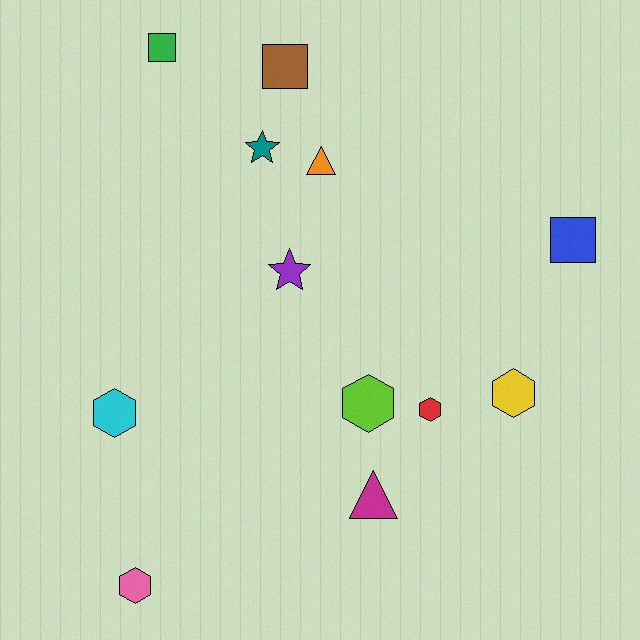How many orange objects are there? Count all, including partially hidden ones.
There is 1 orange object.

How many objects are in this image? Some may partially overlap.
There are 12 objects.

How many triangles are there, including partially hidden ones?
There are 2 triangles.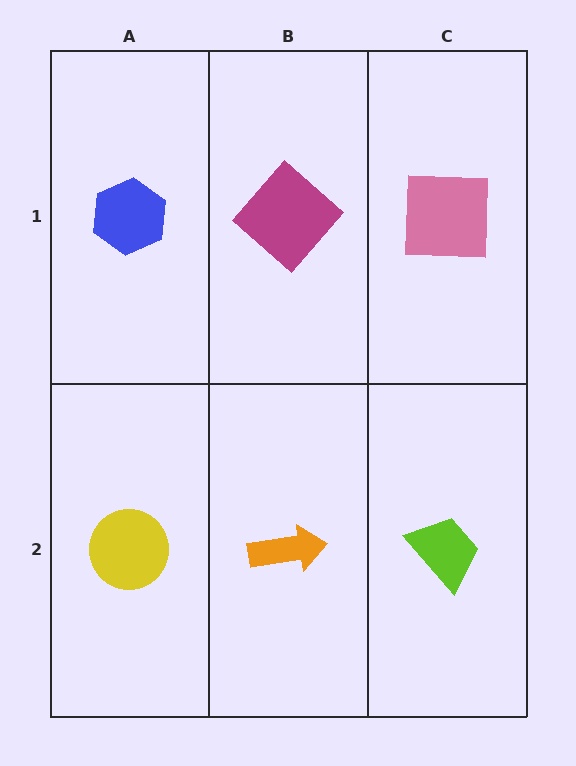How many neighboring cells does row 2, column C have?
2.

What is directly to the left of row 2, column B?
A yellow circle.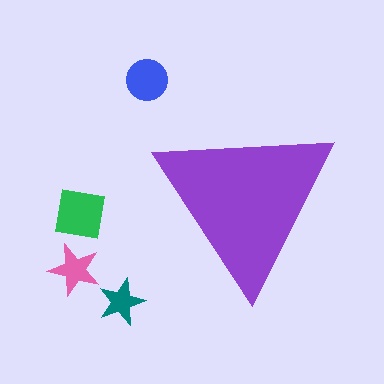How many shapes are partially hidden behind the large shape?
0 shapes are partially hidden.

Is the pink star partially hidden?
No, the pink star is fully visible.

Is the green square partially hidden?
No, the green square is fully visible.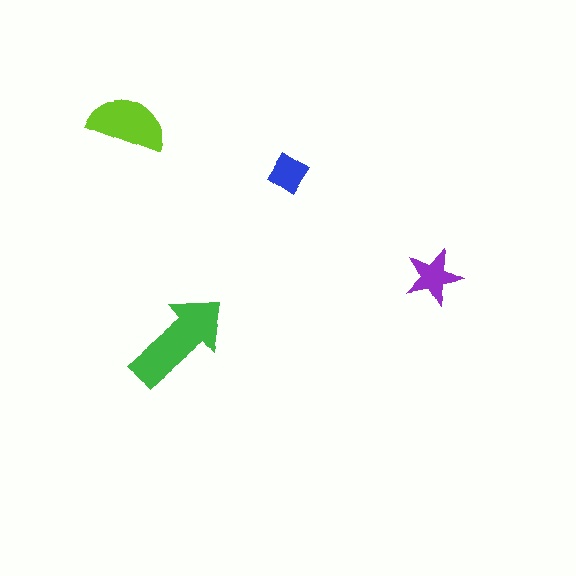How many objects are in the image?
There are 4 objects in the image.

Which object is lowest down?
The green arrow is bottommost.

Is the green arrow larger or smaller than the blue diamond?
Larger.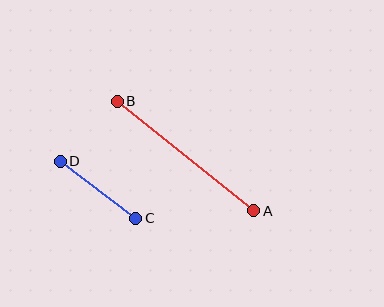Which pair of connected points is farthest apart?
Points A and B are farthest apart.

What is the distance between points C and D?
The distance is approximately 95 pixels.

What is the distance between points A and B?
The distance is approximately 175 pixels.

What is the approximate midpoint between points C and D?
The midpoint is at approximately (98, 190) pixels.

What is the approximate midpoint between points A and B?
The midpoint is at approximately (186, 156) pixels.